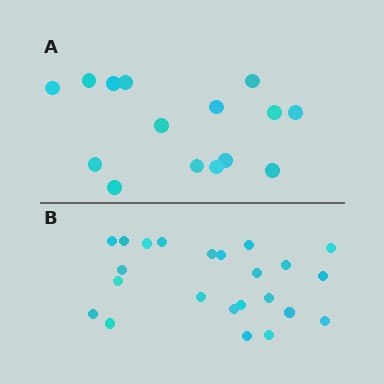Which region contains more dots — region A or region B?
Region B (the bottom region) has more dots.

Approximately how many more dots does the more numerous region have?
Region B has roughly 8 or so more dots than region A.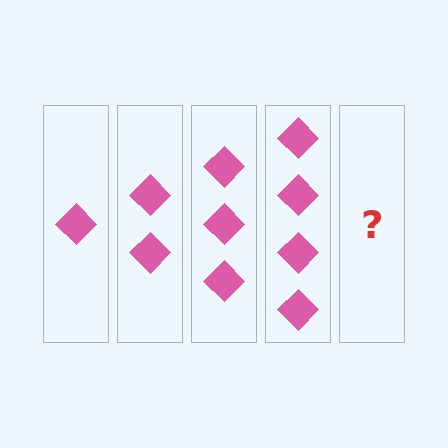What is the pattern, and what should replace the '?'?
The pattern is that each step adds one more diamond. The '?' should be 5 diamonds.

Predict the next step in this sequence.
The next step is 5 diamonds.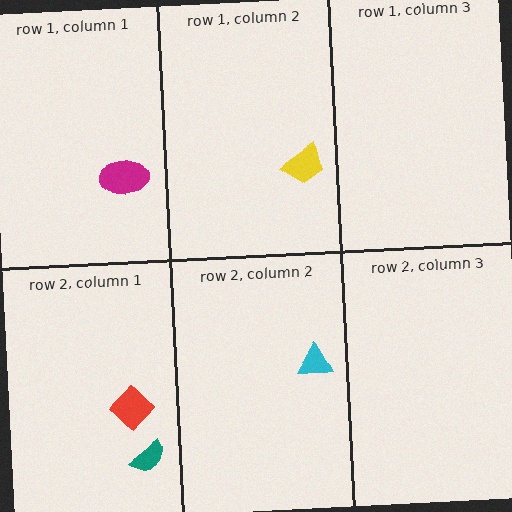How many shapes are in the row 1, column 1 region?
1.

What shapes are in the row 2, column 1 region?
The red diamond, the teal semicircle.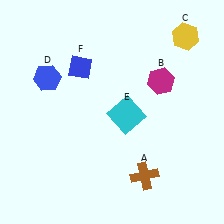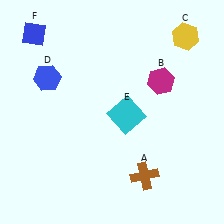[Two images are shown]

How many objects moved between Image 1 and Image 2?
1 object moved between the two images.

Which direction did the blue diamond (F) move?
The blue diamond (F) moved left.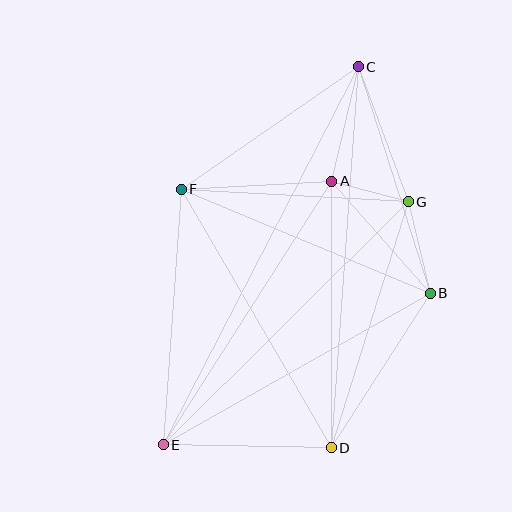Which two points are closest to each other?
Points A and G are closest to each other.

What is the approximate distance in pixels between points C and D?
The distance between C and D is approximately 382 pixels.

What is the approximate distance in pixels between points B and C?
The distance between B and C is approximately 238 pixels.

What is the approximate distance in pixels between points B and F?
The distance between B and F is approximately 270 pixels.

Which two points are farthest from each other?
Points C and E are farthest from each other.